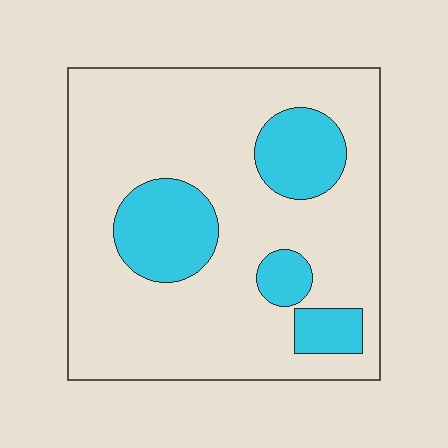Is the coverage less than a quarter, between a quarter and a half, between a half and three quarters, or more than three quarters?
Less than a quarter.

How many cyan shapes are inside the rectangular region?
4.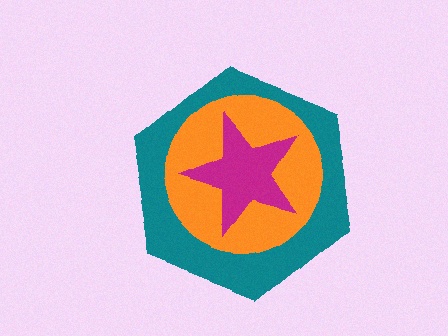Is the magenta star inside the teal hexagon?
Yes.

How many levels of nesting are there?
3.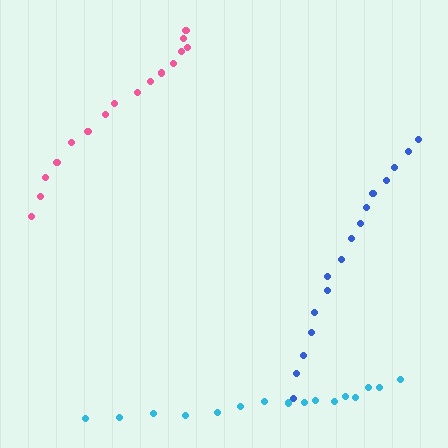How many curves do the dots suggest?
There are 3 distinct paths.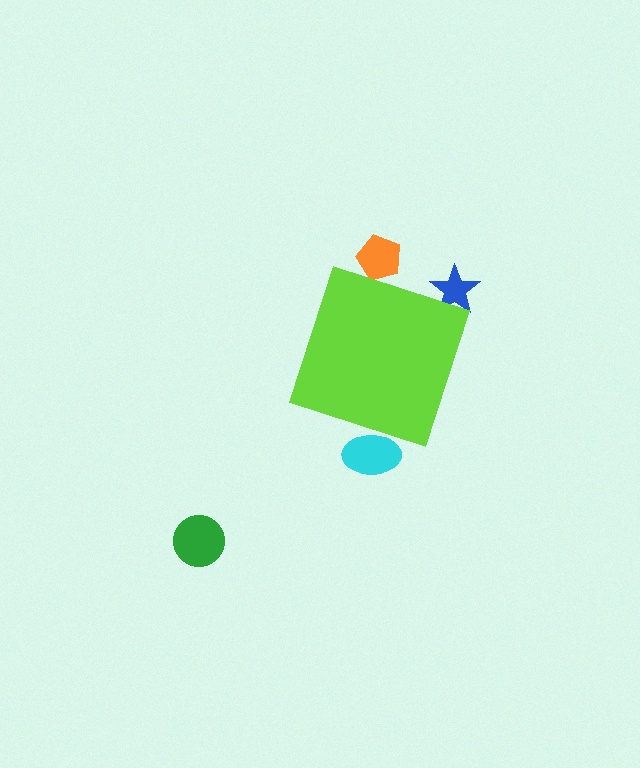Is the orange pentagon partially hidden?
Yes, the orange pentagon is partially hidden behind the lime diamond.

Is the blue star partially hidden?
Yes, the blue star is partially hidden behind the lime diamond.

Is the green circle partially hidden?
No, the green circle is fully visible.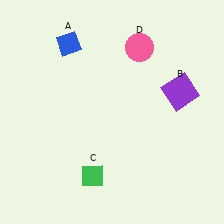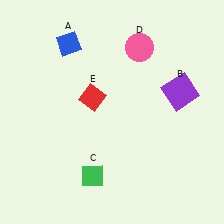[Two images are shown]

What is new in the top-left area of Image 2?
A red diamond (E) was added in the top-left area of Image 2.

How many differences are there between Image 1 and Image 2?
There is 1 difference between the two images.